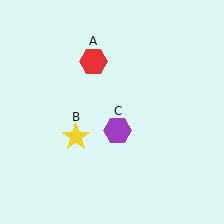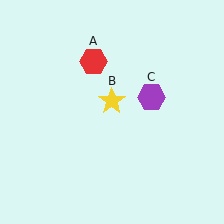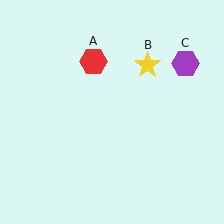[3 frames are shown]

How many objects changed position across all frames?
2 objects changed position: yellow star (object B), purple hexagon (object C).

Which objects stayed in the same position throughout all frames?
Red hexagon (object A) remained stationary.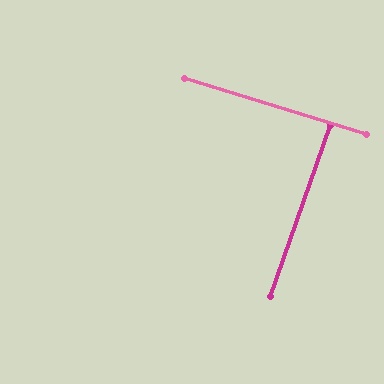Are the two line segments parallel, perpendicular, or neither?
Perpendicular — they meet at approximately 88°.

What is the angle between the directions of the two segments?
Approximately 88 degrees.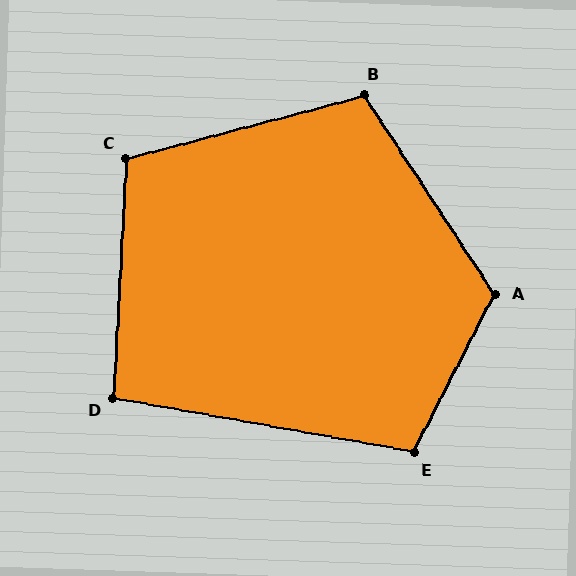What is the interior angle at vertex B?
Approximately 109 degrees (obtuse).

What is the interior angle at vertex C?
Approximately 108 degrees (obtuse).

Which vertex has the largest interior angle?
A, at approximately 120 degrees.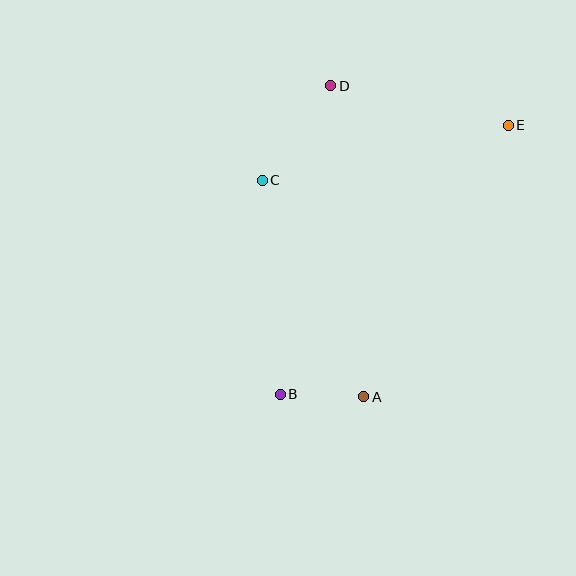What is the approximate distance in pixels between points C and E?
The distance between C and E is approximately 252 pixels.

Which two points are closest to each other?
Points A and B are closest to each other.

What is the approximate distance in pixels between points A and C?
The distance between A and C is approximately 239 pixels.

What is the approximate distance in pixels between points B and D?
The distance between B and D is approximately 313 pixels.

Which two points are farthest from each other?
Points B and E are farthest from each other.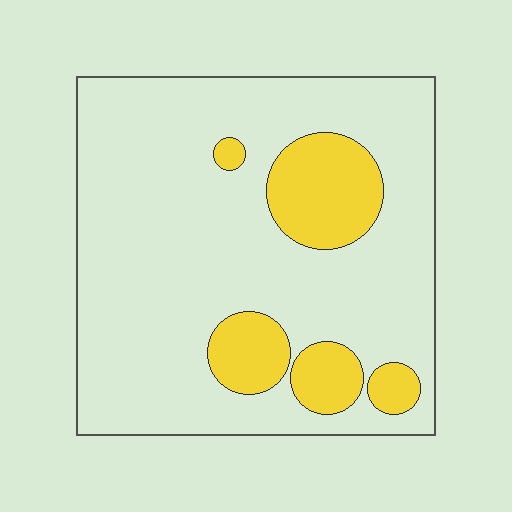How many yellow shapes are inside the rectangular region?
5.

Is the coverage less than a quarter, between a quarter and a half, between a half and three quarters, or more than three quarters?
Less than a quarter.